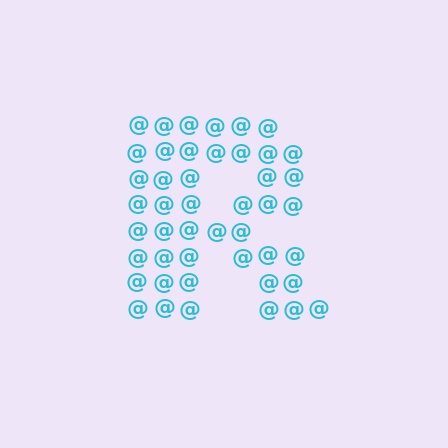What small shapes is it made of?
It is made of small at signs.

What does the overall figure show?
The overall figure shows the letter R.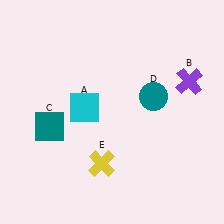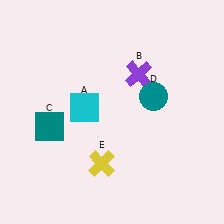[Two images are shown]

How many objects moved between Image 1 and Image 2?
1 object moved between the two images.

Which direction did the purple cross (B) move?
The purple cross (B) moved left.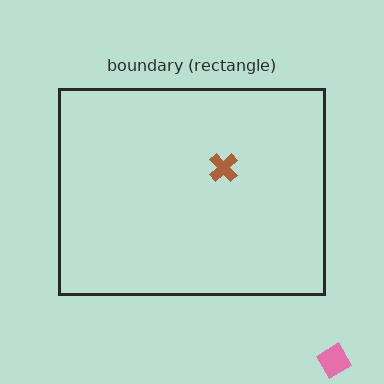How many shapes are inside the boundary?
1 inside, 1 outside.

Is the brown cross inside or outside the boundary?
Inside.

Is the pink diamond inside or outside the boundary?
Outside.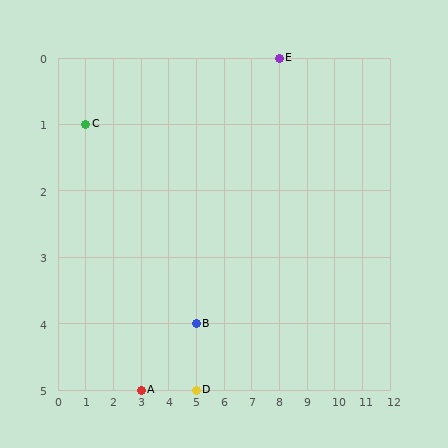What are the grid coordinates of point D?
Point D is at grid coordinates (5, 5).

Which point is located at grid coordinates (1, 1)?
Point C is at (1, 1).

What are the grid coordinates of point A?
Point A is at grid coordinates (3, 5).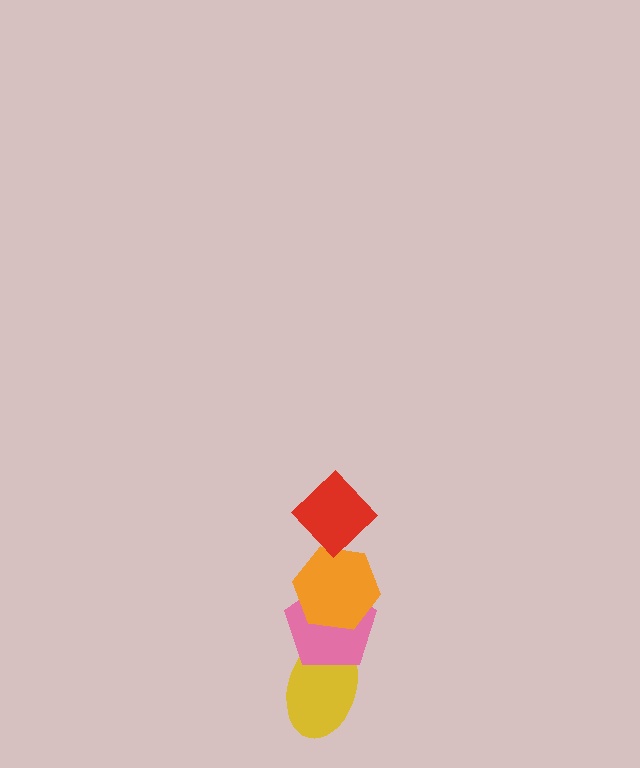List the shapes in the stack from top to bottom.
From top to bottom: the red diamond, the orange hexagon, the pink pentagon, the yellow ellipse.